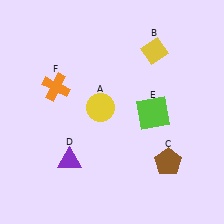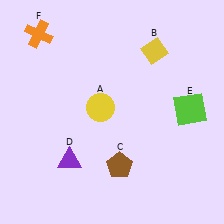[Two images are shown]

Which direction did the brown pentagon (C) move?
The brown pentagon (C) moved left.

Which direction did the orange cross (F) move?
The orange cross (F) moved up.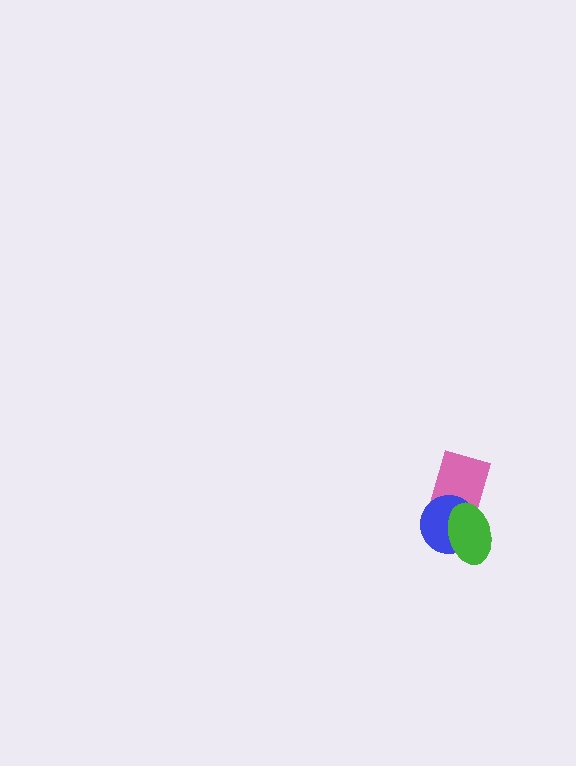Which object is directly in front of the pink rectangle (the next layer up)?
The blue circle is directly in front of the pink rectangle.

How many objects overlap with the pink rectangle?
2 objects overlap with the pink rectangle.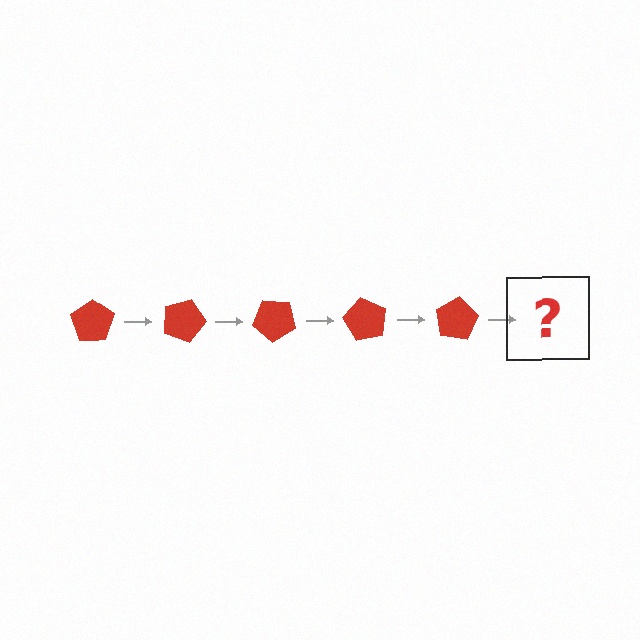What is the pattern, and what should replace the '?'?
The pattern is that the pentagon rotates 20 degrees each step. The '?' should be a red pentagon rotated 100 degrees.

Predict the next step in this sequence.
The next step is a red pentagon rotated 100 degrees.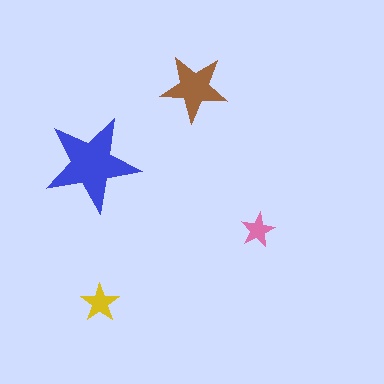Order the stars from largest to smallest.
the blue one, the brown one, the yellow one, the pink one.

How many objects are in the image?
There are 4 objects in the image.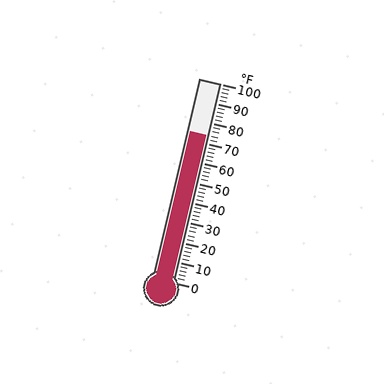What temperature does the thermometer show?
The thermometer shows approximately 74°F.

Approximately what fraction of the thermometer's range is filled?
The thermometer is filled to approximately 75% of its range.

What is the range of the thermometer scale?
The thermometer scale ranges from 0°F to 100°F.